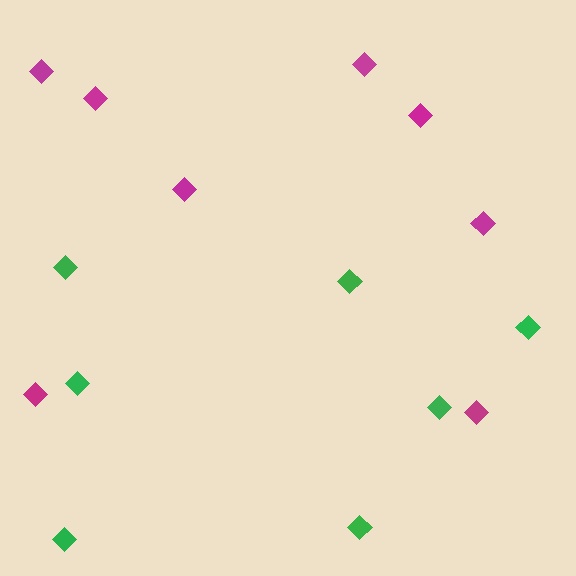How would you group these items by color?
There are 2 groups: one group of magenta diamonds (8) and one group of green diamonds (7).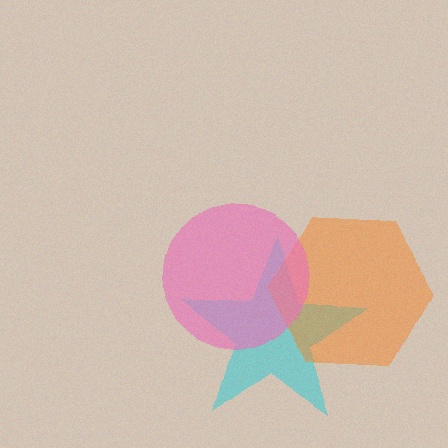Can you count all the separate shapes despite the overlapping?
Yes, there are 3 separate shapes.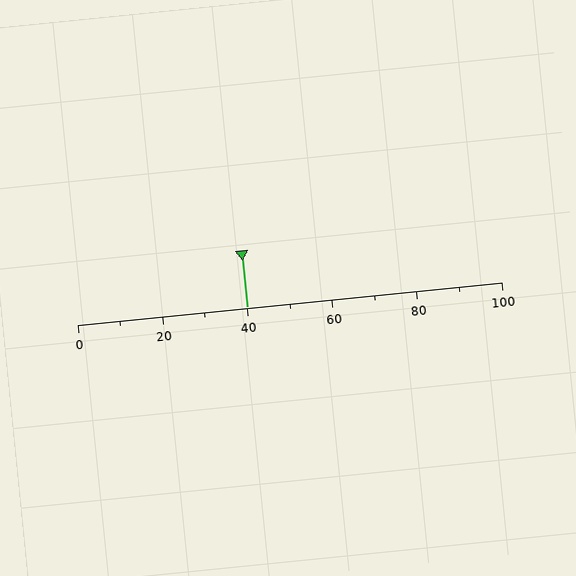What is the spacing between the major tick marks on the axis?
The major ticks are spaced 20 apart.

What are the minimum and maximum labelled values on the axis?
The axis runs from 0 to 100.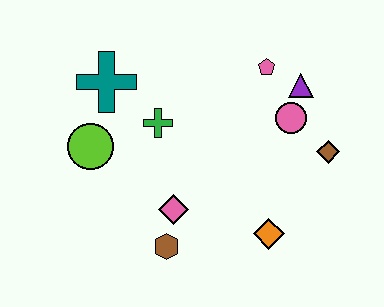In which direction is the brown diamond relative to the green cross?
The brown diamond is to the right of the green cross.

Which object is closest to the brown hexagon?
The pink diamond is closest to the brown hexagon.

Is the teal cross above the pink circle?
Yes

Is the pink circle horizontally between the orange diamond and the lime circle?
No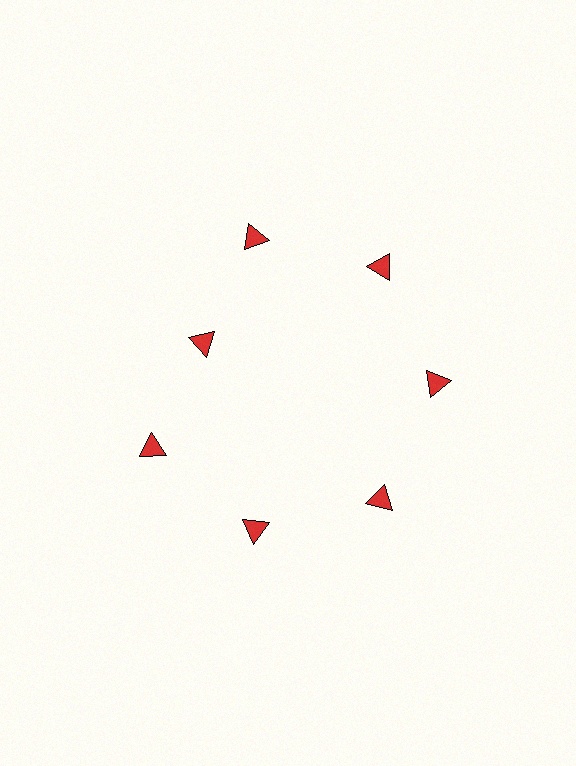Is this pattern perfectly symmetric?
No. The 7 red triangles are arranged in a ring, but one element near the 10 o'clock position is pulled inward toward the center, breaking the 7-fold rotational symmetry.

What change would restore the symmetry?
The symmetry would be restored by moving it outward, back onto the ring so that all 7 triangles sit at equal angles and equal distance from the center.